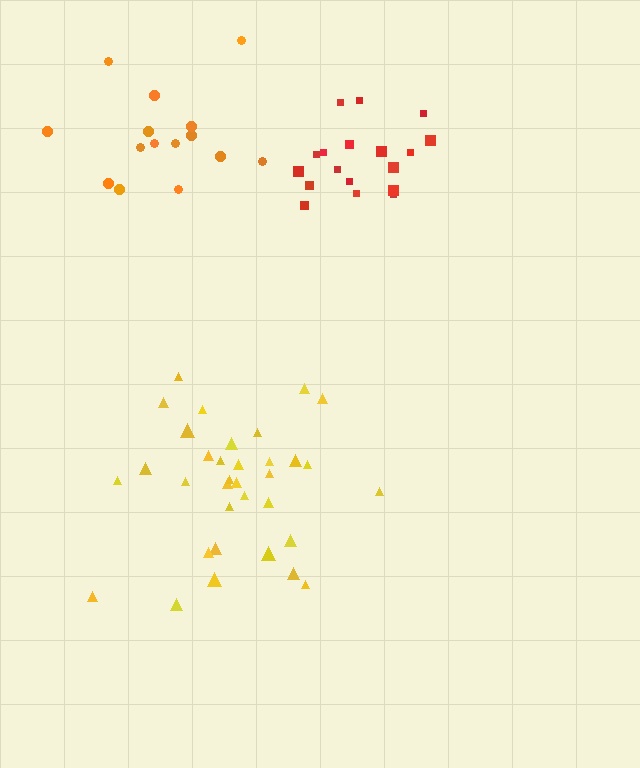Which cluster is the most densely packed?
Red.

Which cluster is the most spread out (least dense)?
Orange.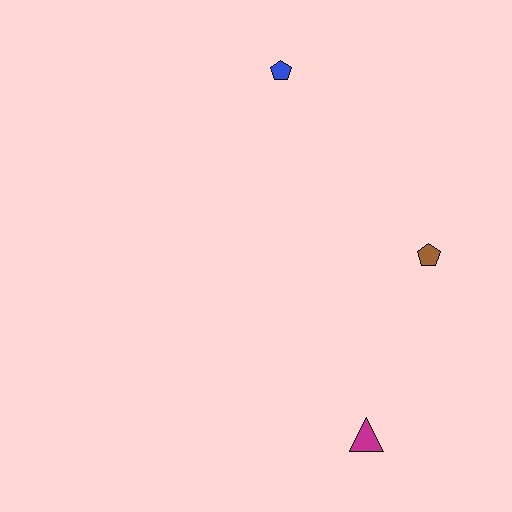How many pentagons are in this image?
There are 2 pentagons.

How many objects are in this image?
There are 3 objects.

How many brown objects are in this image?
There is 1 brown object.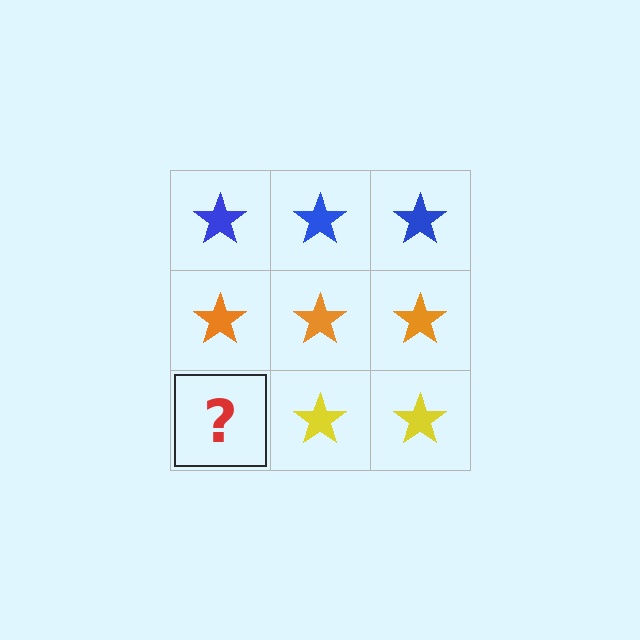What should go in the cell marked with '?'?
The missing cell should contain a yellow star.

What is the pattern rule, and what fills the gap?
The rule is that each row has a consistent color. The gap should be filled with a yellow star.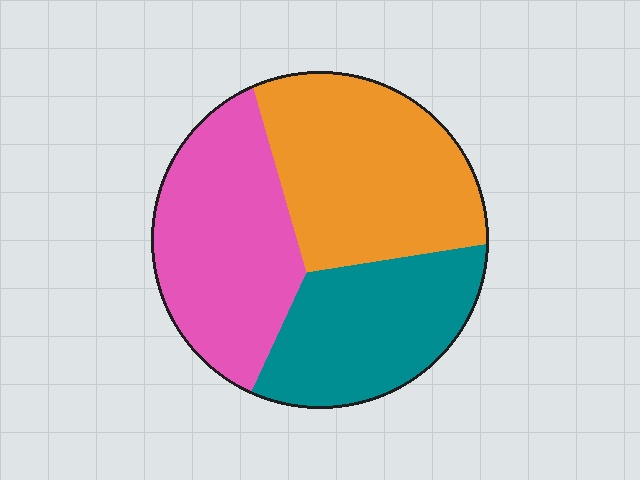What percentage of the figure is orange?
Orange takes up between a third and a half of the figure.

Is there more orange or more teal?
Orange.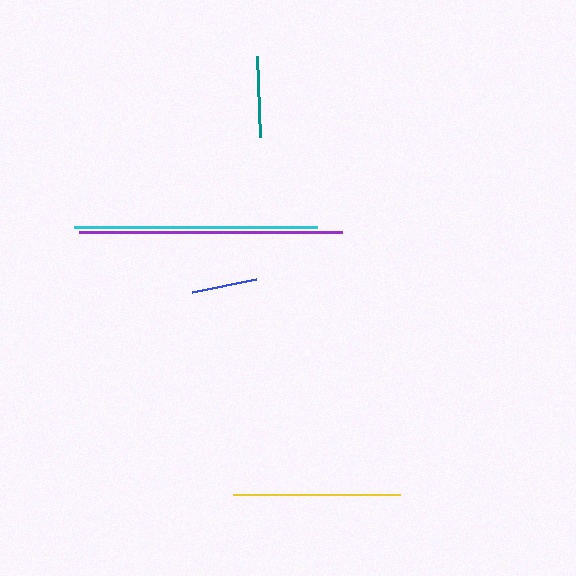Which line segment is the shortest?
The blue line is the shortest at approximately 66 pixels.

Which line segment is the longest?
The purple line is the longest at approximately 263 pixels.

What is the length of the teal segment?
The teal segment is approximately 81 pixels long.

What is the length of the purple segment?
The purple segment is approximately 263 pixels long.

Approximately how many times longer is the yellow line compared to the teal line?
The yellow line is approximately 2.1 times the length of the teal line.